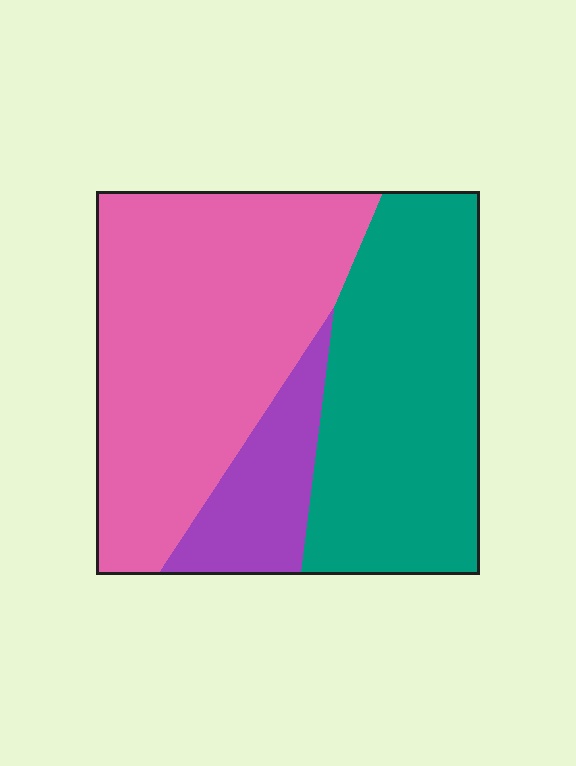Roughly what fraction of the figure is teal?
Teal takes up about two fifths (2/5) of the figure.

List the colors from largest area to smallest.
From largest to smallest: pink, teal, purple.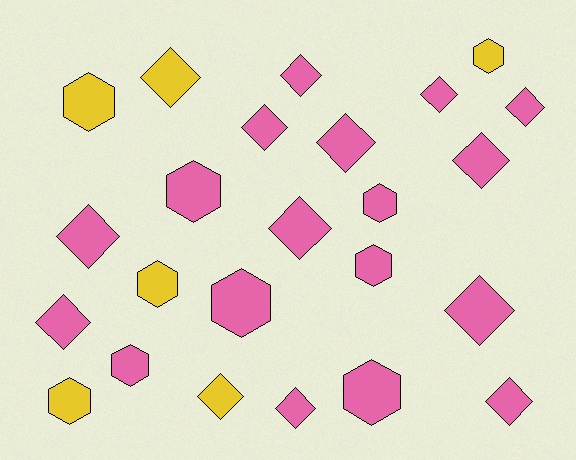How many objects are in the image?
There are 24 objects.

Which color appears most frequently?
Pink, with 18 objects.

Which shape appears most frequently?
Diamond, with 14 objects.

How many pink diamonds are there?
There are 12 pink diamonds.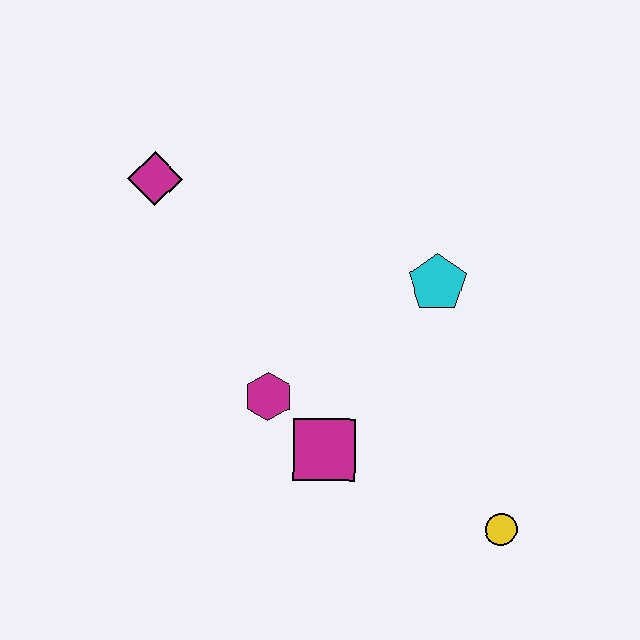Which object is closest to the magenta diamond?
The magenta hexagon is closest to the magenta diamond.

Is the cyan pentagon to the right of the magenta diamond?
Yes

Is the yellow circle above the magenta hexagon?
No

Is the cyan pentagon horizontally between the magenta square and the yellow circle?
Yes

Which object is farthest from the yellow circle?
The magenta diamond is farthest from the yellow circle.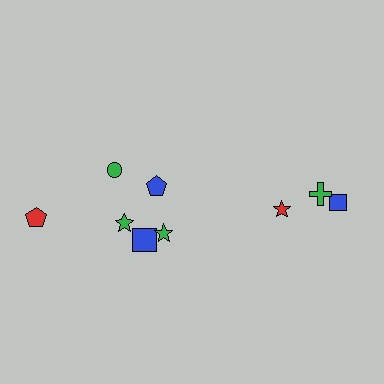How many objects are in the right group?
There are 3 objects.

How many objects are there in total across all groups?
There are 9 objects.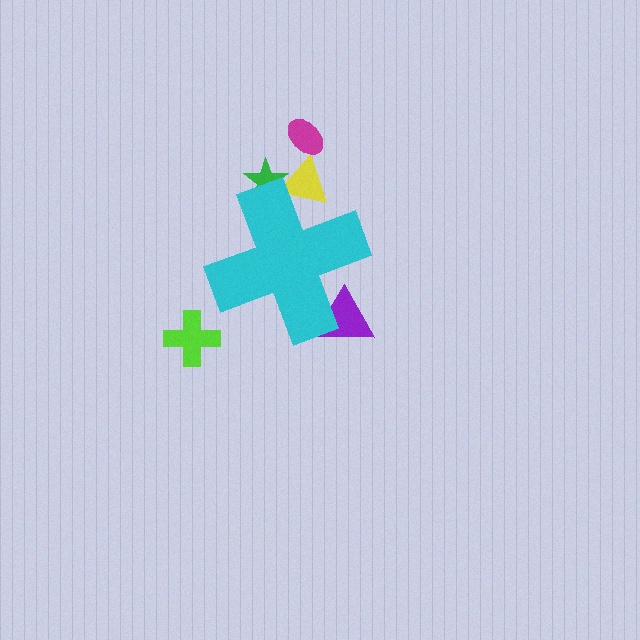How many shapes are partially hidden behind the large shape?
3 shapes are partially hidden.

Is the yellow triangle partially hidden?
Yes, the yellow triangle is partially hidden behind the cyan cross.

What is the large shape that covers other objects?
A cyan cross.